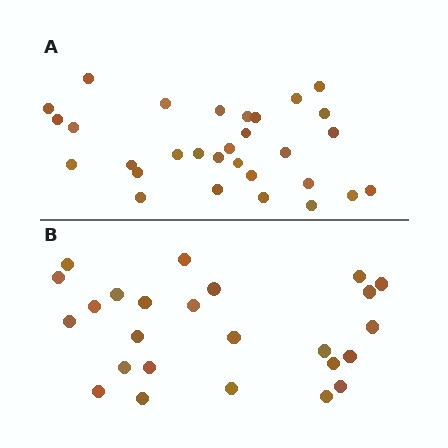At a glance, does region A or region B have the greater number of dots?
Region A (the top region) has more dots.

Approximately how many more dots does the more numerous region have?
Region A has about 5 more dots than region B.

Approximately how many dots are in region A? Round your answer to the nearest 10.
About 30 dots.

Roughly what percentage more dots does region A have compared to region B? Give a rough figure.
About 20% more.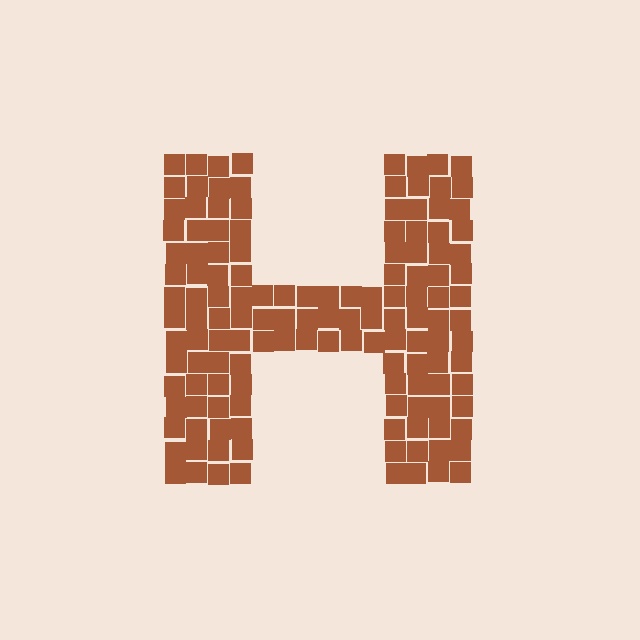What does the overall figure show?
The overall figure shows the letter H.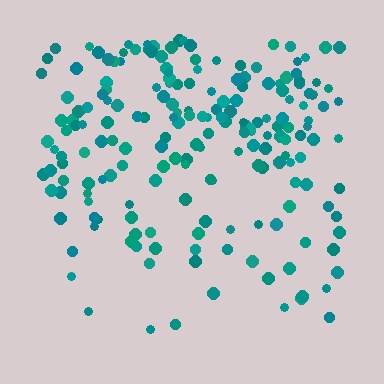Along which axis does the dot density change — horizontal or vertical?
Vertical.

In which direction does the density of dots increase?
From bottom to top, with the top side densest.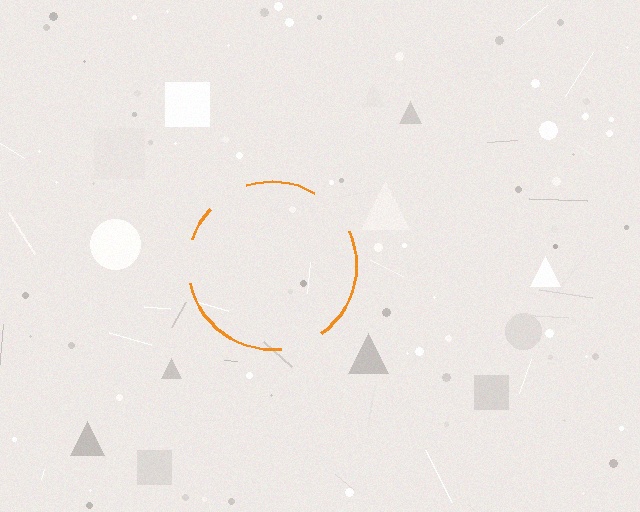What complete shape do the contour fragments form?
The contour fragments form a circle.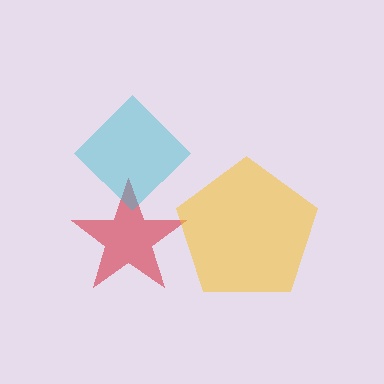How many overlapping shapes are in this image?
There are 3 overlapping shapes in the image.